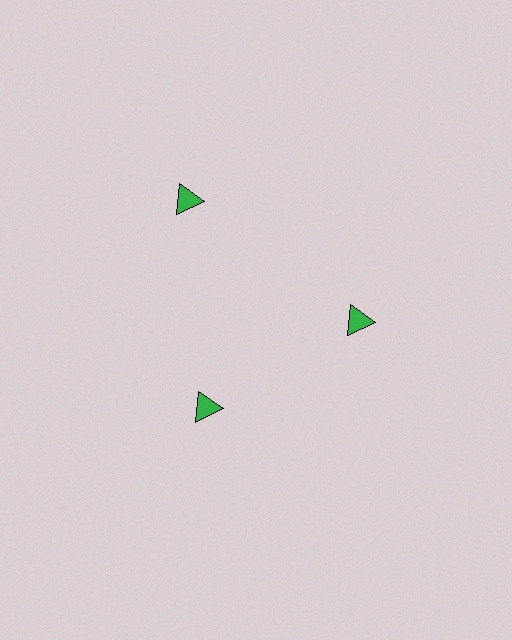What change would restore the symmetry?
The symmetry would be restored by moving it inward, back onto the ring so that all 3 triangles sit at equal angles and equal distance from the center.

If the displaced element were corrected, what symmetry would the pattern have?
It would have 3-fold rotational symmetry — the pattern would map onto itself every 120 degrees.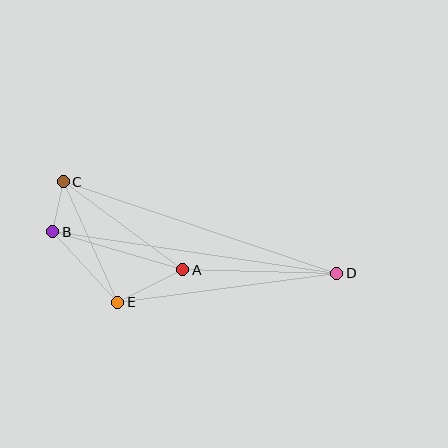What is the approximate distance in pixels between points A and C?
The distance between A and C is approximately 148 pixels.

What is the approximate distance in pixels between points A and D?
The distance between A and D is approximately 154 pixels.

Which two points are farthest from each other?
Points C and D are farthest from each other.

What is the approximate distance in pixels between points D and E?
The distance between D and E is approximately 221 pixels.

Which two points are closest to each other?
Points B and C are closest to each other.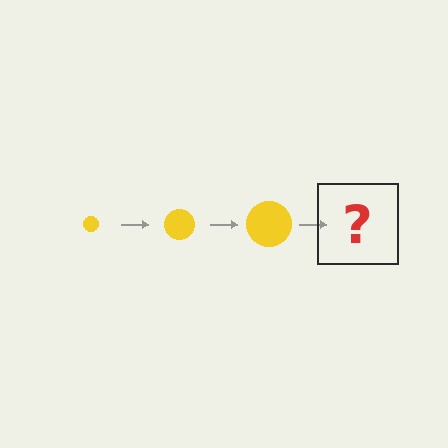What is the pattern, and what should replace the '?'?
The pattern is that the circle gets progressively larger each step. The '?' should be a yellow circle, larger than the previous one.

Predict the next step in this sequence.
The next step is a yellow circle, larger than the previous one.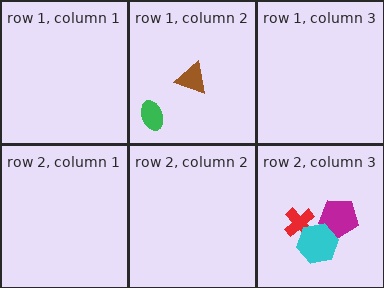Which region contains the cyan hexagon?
The row 2, column 3 region.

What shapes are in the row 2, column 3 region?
The magenta pentagon, the red cross, the cyan hexagon.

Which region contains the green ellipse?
The row 1, column 2 region.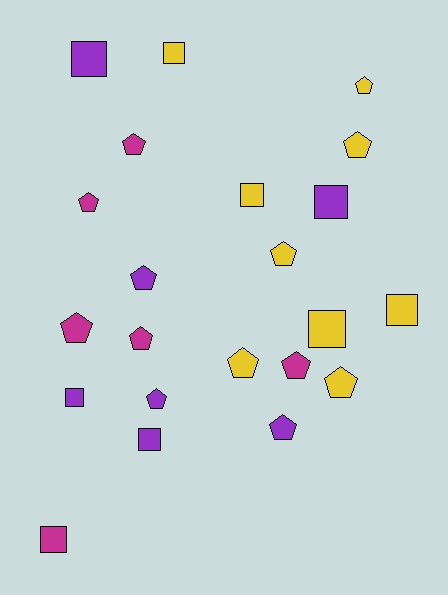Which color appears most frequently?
Yellow, with 9 objects.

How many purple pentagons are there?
There are 3 purple pentagons.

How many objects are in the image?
There are 22 objects.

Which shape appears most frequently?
Pentagon, with 13 objects.